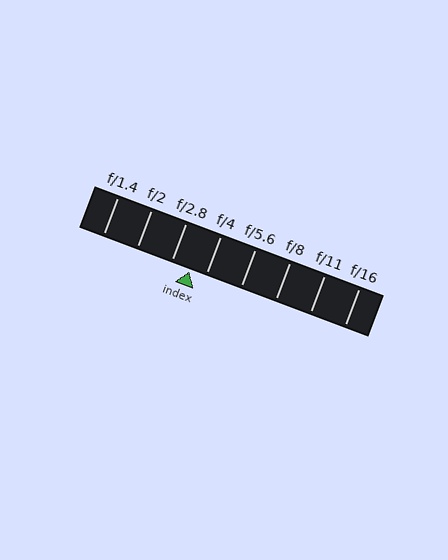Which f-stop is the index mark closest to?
The index mark is closest to f/4.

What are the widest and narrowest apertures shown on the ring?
The widest aperture shown is f/1.4 and the narrowest is f/16.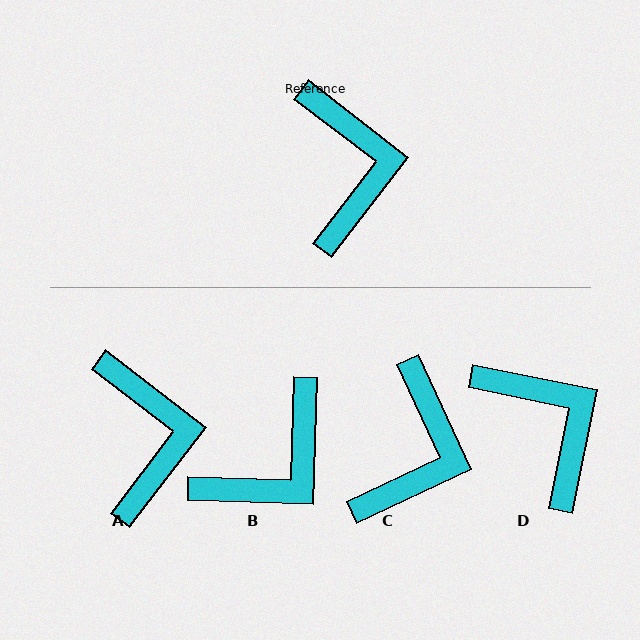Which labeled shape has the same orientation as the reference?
A.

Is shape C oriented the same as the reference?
No, it is off by about 28 degrees.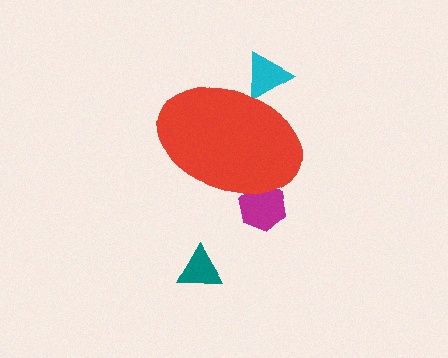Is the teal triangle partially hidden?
No, the teal triangle is fully visible.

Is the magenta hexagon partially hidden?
Yes, the magenta hexagon is partially hidden behind the red ellipse.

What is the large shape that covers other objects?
A red ellipse.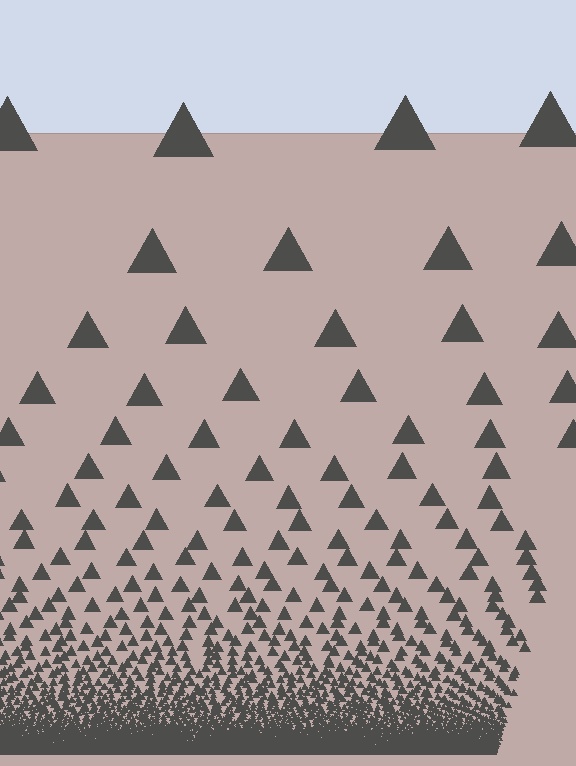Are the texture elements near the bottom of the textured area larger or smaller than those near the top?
Smaller. The gradient is inverted — elements near the bottom are smaller and denser.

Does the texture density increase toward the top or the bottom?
Density increases toward the bottom.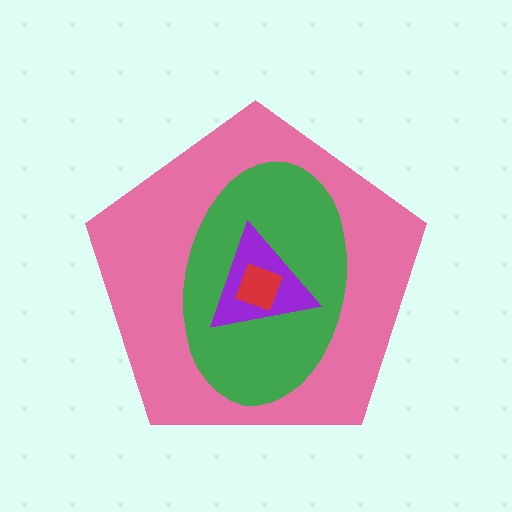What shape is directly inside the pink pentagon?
The green ellipse.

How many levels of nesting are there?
4.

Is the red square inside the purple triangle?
Yes.